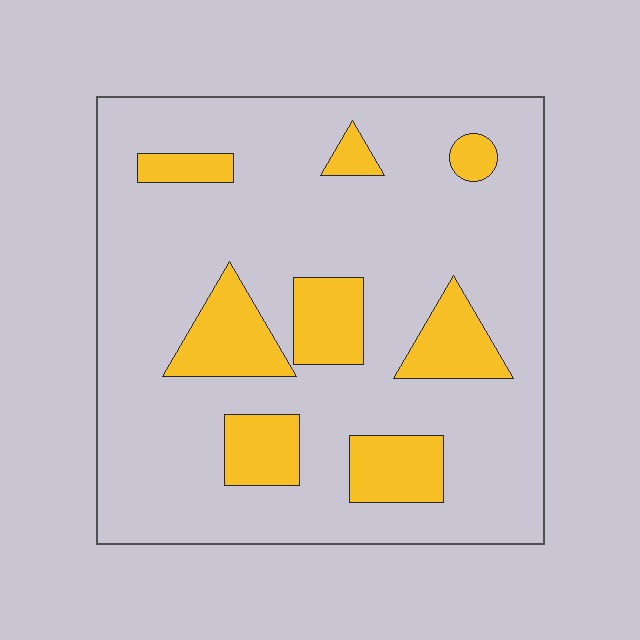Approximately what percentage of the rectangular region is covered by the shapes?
Approximately 20%.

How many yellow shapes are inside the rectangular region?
8.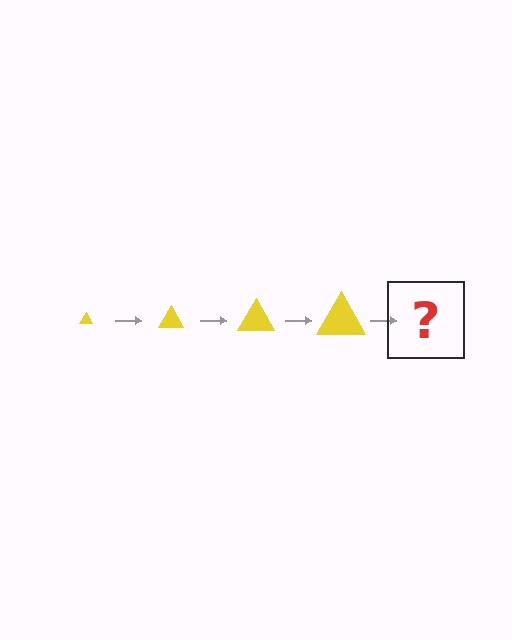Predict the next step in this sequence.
The next step is a yellow triangle, larger than the previous one.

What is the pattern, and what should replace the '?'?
The pattern is that the triangle gets progressively larger each step. The '?' should be a yellow triangle, larger than the previous one.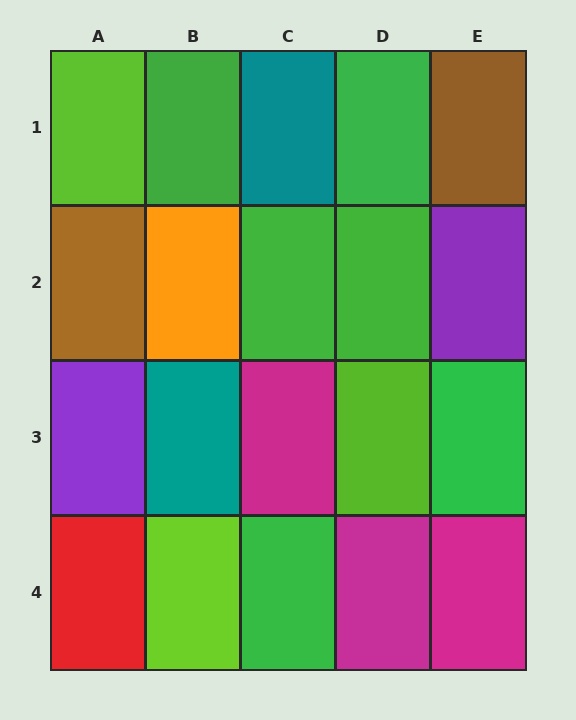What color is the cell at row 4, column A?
Red.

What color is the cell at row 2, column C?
Green.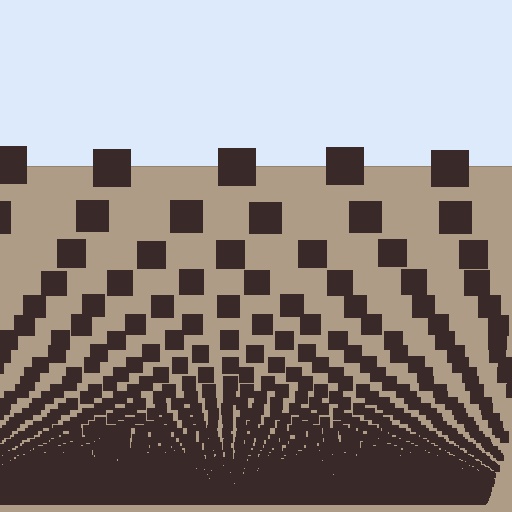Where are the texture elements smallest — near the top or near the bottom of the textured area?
Near the bottom.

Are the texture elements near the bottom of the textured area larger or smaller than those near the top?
Smaller. The gradient is inverted — elements near the bottom are smaller and denser.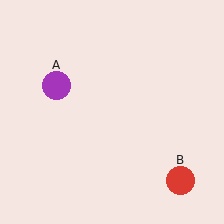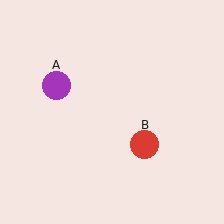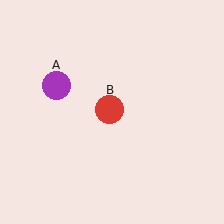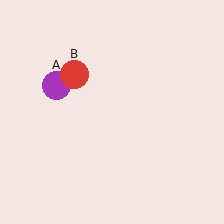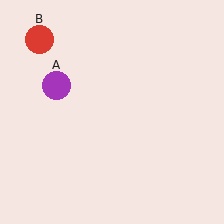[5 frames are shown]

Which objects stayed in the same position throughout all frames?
Purple circle (object A) remained stationary.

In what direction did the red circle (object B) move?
The red circle (object B) moved up and to the left.